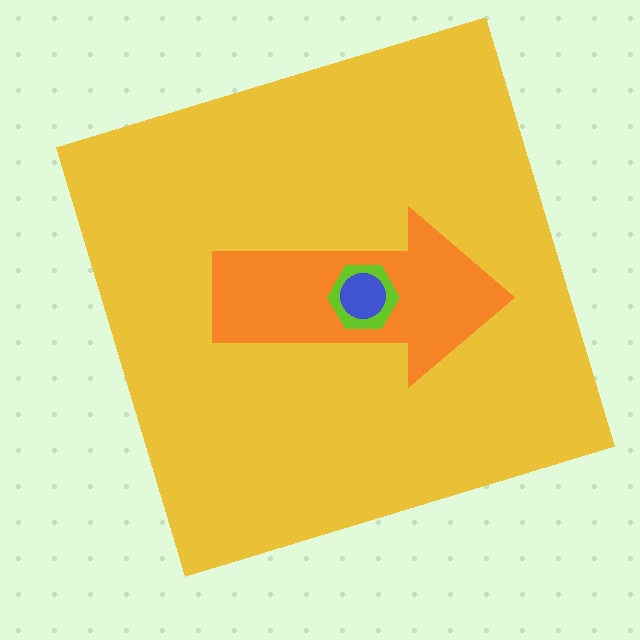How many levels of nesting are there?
4.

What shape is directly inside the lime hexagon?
The blue circle.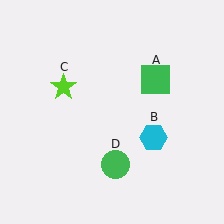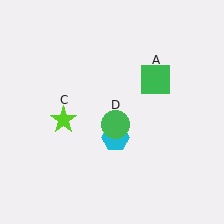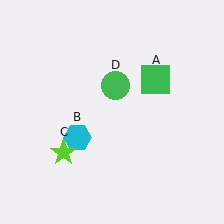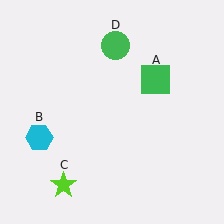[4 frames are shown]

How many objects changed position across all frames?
3 objects changed position: cyan hexagon (object B), lime star (object C), green circle (object D).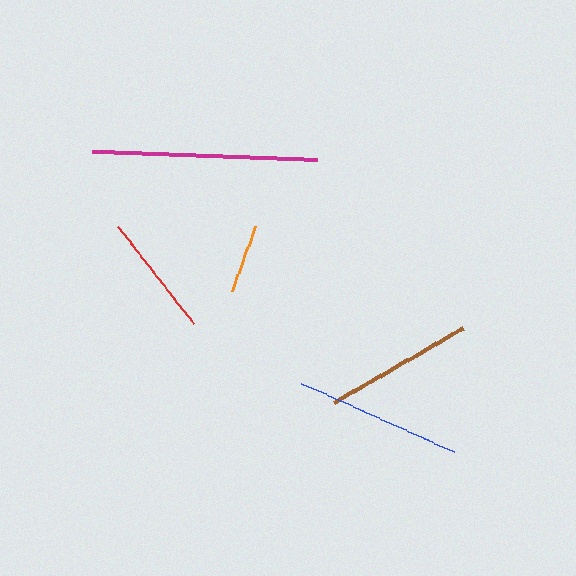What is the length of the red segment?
The red segment is approximately 122 pixels long.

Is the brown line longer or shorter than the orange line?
The brown line is longer than the orange line.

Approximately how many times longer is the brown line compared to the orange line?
The brown line is approximately 2.1 times the length of the orange line.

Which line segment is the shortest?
The orange line is the shortest at approximately 70 pixels.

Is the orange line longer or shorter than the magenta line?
The magenta line is longer than the orange line.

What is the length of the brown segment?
The brown segment is approximately 149 pixels long.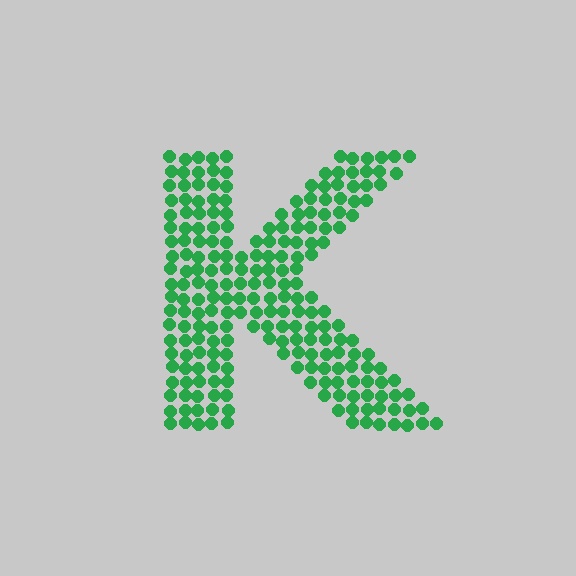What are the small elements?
The small elements are circles.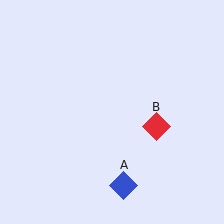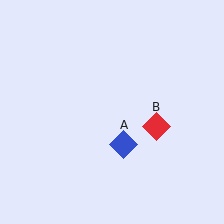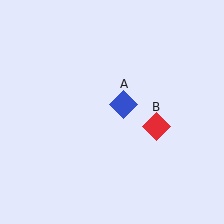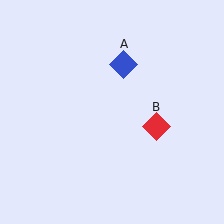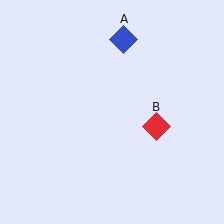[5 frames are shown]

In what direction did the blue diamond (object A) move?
The blue diamond (object A) moved up.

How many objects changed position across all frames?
1 object changed position: blue diamond (object A).